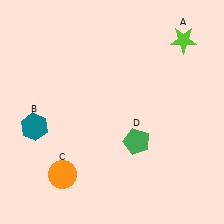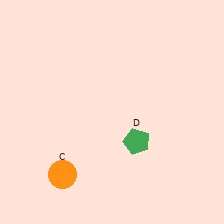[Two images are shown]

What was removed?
The teal hexagon (B), the lime star (A) were removed in Image 2.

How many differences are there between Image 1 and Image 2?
There are 2 differences between the two images.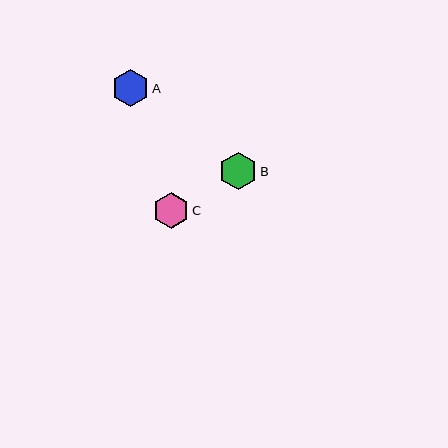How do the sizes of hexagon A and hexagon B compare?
Hexagon A and hexagon B are approximately the same size.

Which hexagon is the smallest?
Hexagon C is the smallest with a size of approximately 35 pixels.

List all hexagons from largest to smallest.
From largest to smallest: A, B, C.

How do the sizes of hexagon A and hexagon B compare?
Hexagon A and hexagon B are approximately the same size.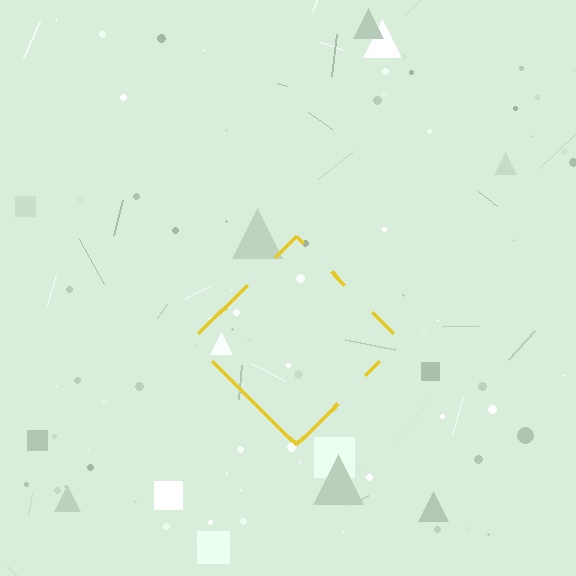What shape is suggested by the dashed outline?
The dashed outline suggests a diamond.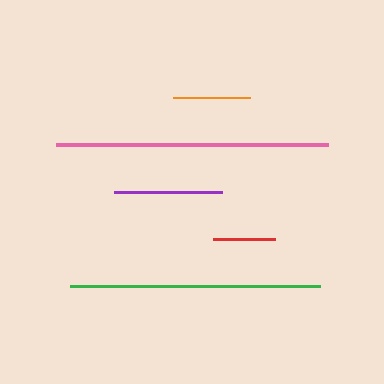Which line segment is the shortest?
The red line is the shortest at approximately 62 pixels.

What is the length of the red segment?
The red segment is approximately 62 pixels long.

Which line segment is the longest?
The pink line is the longest at approximately 272 pixels.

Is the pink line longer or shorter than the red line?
The pink line is longer than the red line.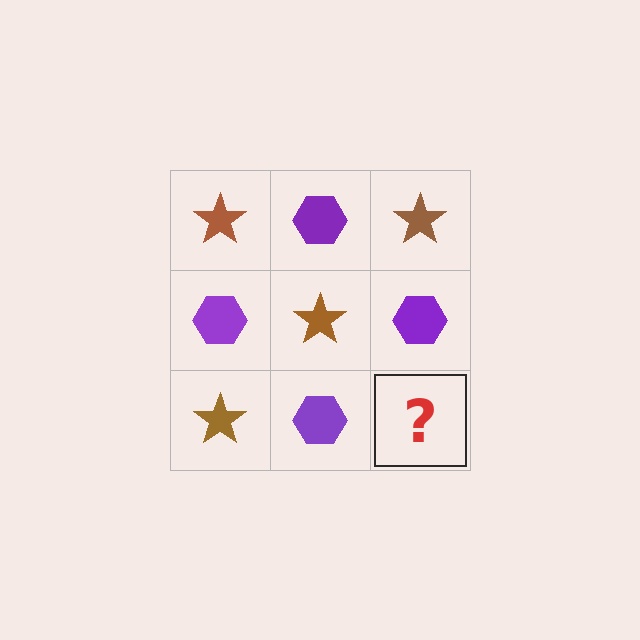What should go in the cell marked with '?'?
The missing cell should contain a brown star.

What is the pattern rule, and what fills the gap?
The rule is that it alternates brown star and purple hexagon in a checkerboard pattern. The gap should be filled with a brown star.